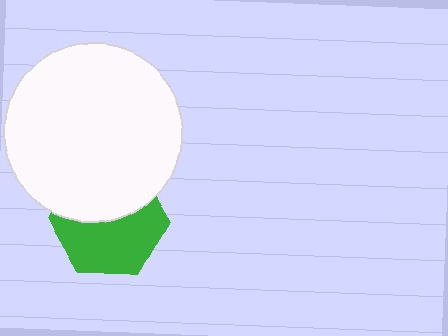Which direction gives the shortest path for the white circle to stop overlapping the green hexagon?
Moving up gives the shortest separation.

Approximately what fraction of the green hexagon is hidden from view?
Roughly 44% of the green hexagon is hidden behind the white circle.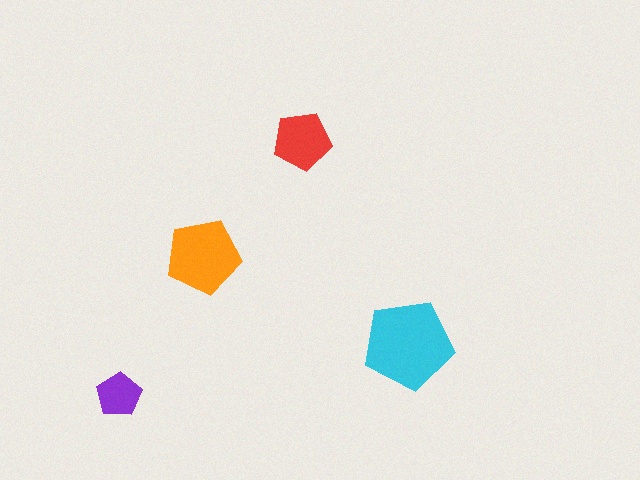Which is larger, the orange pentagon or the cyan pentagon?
The cyan one.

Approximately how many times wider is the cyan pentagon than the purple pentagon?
About 2 times wider.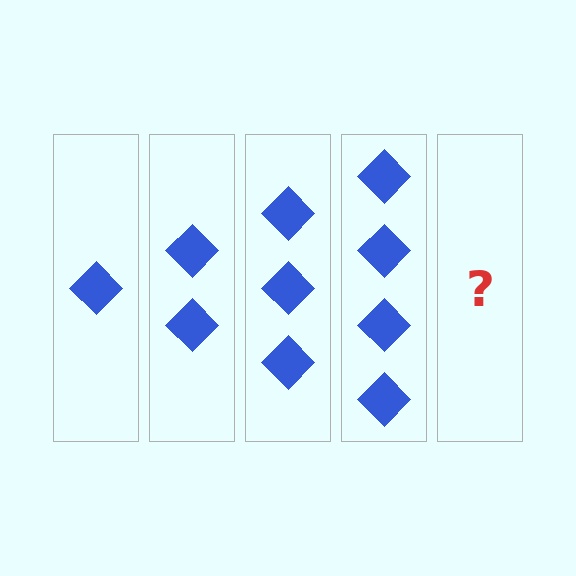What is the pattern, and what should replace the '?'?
The pattern is that each step adds one more diamond. The '?' should be 5 diamonds.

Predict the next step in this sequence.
The next step is 5 diamonds.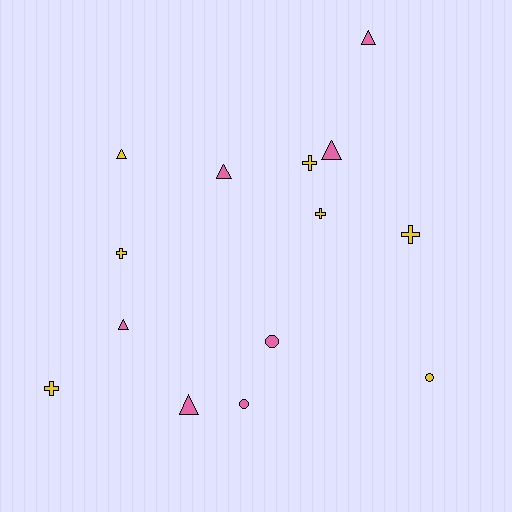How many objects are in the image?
There are 14 objects.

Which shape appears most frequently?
Triangle, with 6 objects.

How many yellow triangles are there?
There is 1 yellow triangle.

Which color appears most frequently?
Pink, with 7 objects.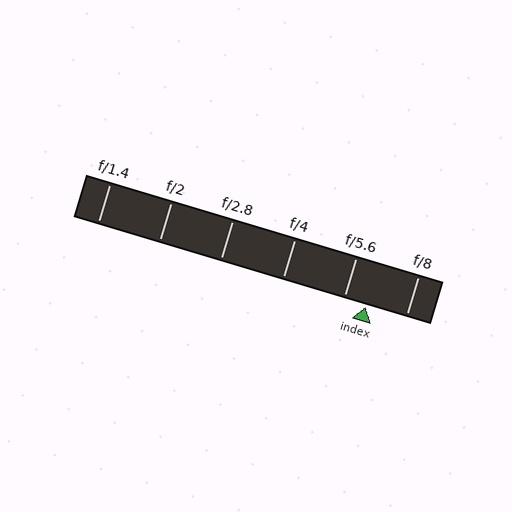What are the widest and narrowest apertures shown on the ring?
The widest aperture shown is f/1.4 and the narrowest is f/8.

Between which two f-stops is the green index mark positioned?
The index mark is between f/5.6 and f/8.